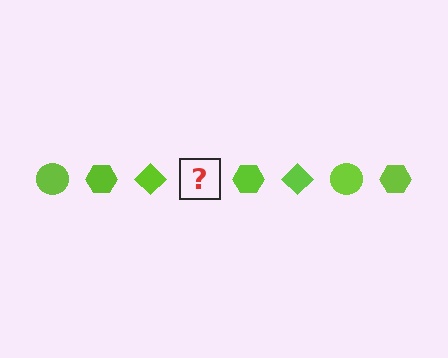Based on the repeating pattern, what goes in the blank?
The blank should be a lime circle.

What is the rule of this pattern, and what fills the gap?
The rule is that the pattern cycles through circle, hexagon, diamond shapes in lime. The gap should be filled with a lime circle.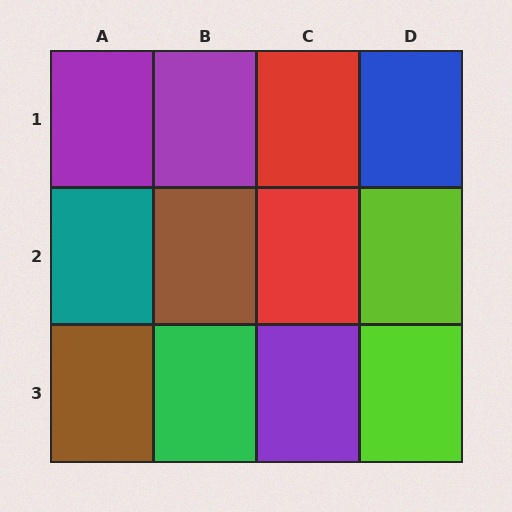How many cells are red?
2 cells are red.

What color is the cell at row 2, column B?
Brown.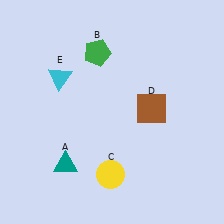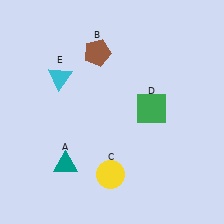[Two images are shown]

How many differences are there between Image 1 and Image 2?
There are 2 differences between the two images.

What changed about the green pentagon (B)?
In Image 1, B is green. In Image 2, it changed to brown.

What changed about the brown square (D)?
In Image 1, D is brown. In Image 2, it changed to green.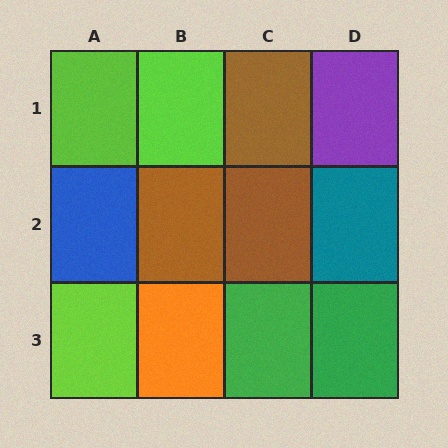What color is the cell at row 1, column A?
Lime.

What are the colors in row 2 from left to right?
Blue, brown, brown, teal.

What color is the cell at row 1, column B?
Lime.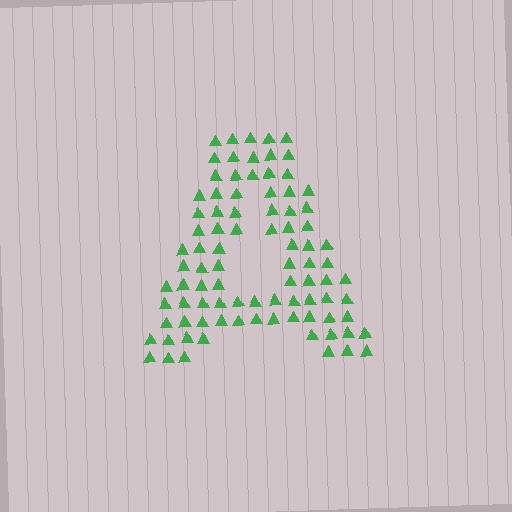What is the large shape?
The large shape is the letter A.